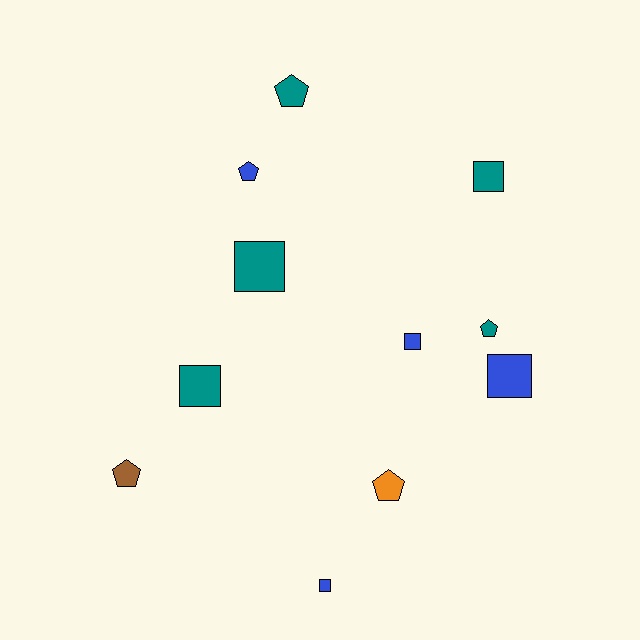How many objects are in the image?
There are 11 objects.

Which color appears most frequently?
Teal, with 5 objects.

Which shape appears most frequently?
Square, with 6 objects.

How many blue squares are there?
There are 3 blue squares.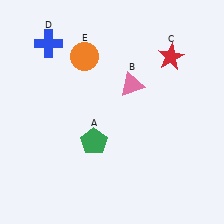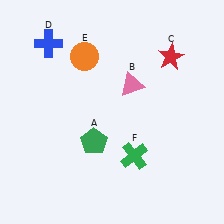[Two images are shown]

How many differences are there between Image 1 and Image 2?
There is 1 difference between the two images.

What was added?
A green cross (F) was added in Image 2.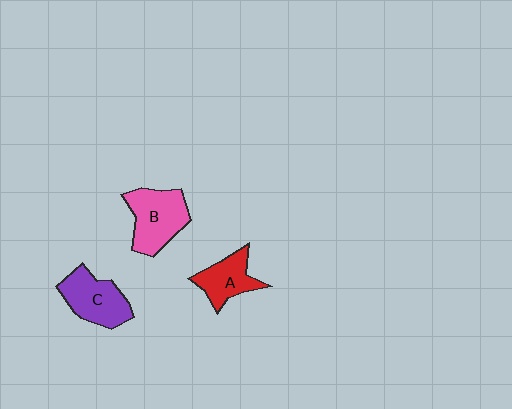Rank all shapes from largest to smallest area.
From largest to smallest: B (pink), C (purple), A (red).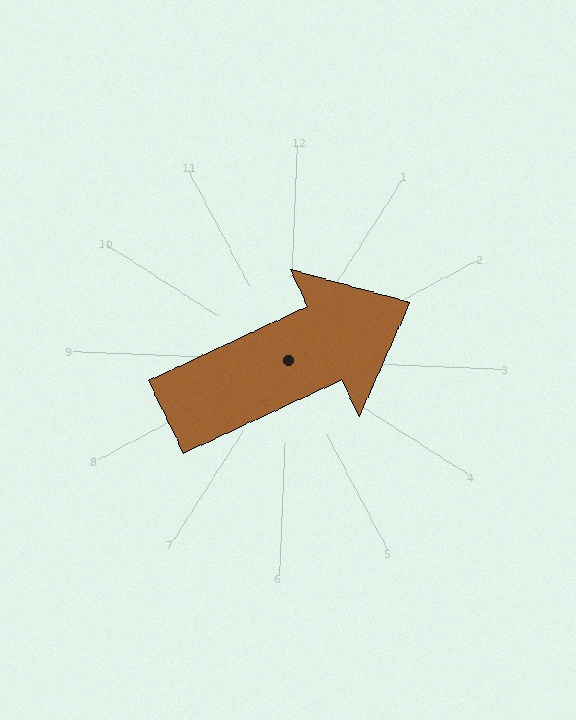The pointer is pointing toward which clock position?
Roughly 2 o'clock.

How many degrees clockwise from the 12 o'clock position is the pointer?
Approximately 63 degrees.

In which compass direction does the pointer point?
Northeast.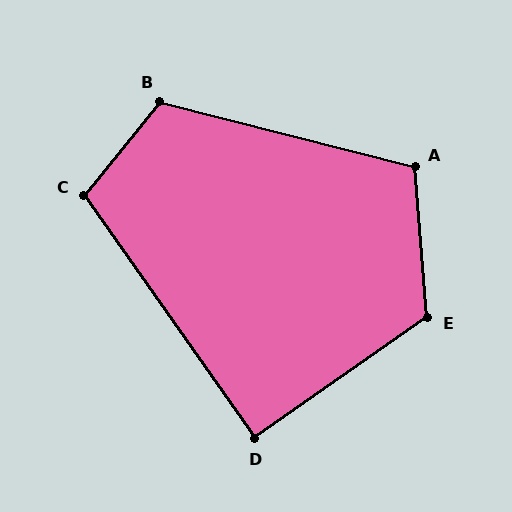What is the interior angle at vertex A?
Approximately 109 degrees (obtuse).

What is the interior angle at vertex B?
Approximately 114 degrees (obtuse).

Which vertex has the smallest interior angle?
D, at approximately 90 degrees.